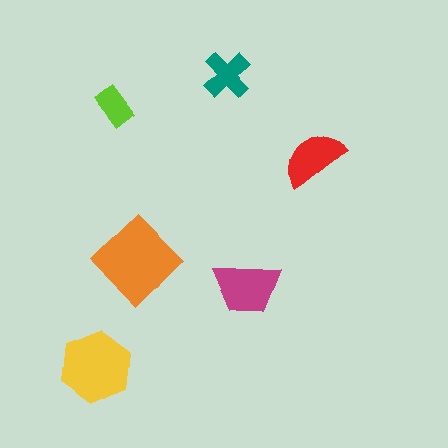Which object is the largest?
The orange diamond.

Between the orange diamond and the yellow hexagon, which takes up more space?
The orange diamond.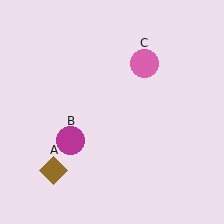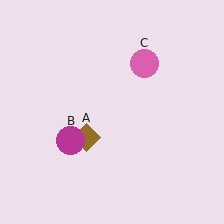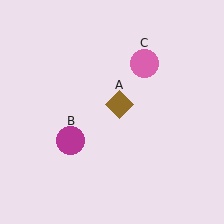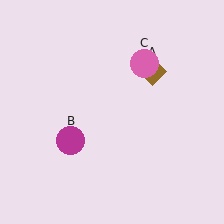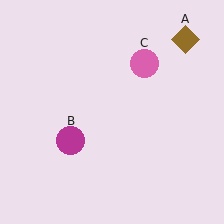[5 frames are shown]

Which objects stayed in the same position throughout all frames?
Magenta circle (object B) and pink circle (object C) remained stationary.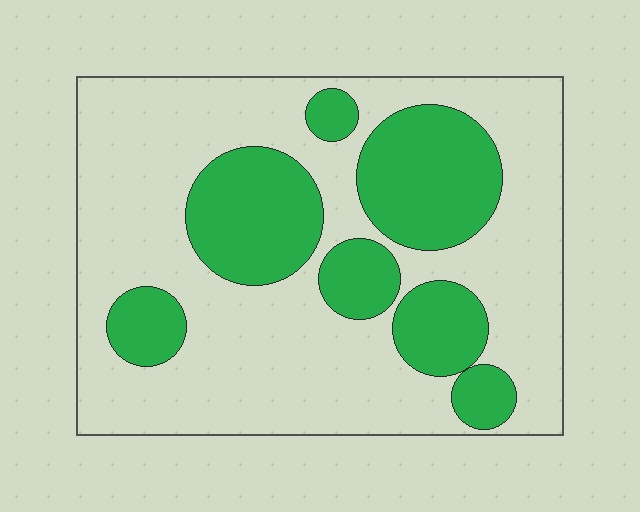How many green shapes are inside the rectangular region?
7.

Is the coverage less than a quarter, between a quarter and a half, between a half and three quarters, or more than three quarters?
Between a quarter and a half.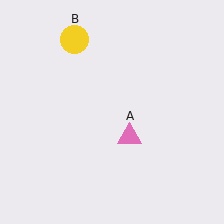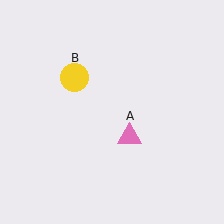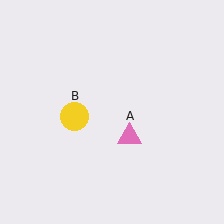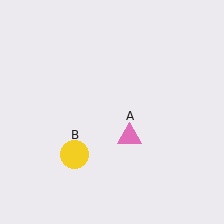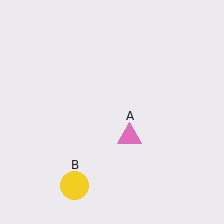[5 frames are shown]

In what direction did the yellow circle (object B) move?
The yellow circle (object B) moved down.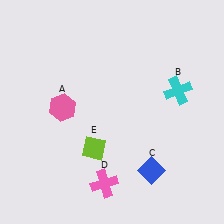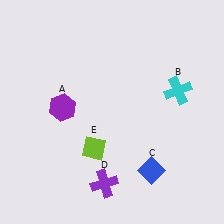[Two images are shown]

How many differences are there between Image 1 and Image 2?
There are 2 differences between the two images.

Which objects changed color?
A changed from pink to purple. D changed from pink to purple.